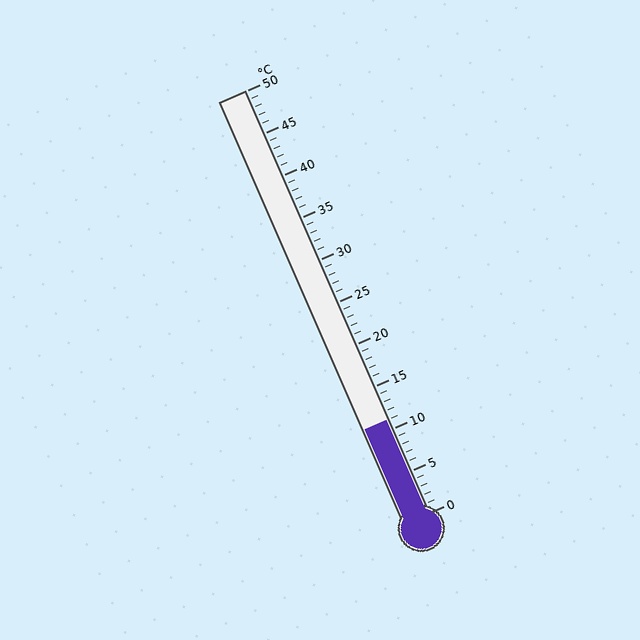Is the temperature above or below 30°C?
The temperature is below 30°C.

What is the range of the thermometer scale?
The thermometer scale ranges from 0°C to 50°C.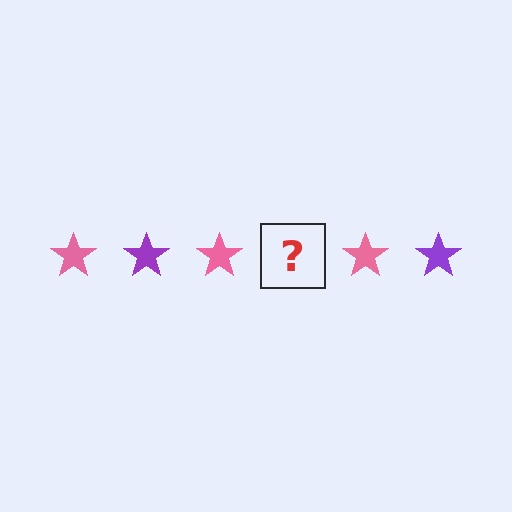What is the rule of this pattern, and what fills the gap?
The rule is that the pattern cycles through pink, purple stars. The gap should be filled with a purple star.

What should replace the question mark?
The question mark should be replaced with a purple star.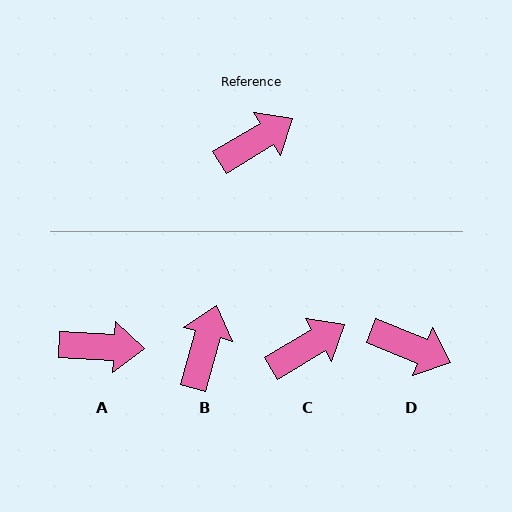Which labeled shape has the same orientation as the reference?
C.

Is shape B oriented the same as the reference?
No, it is off by about 43 degrees.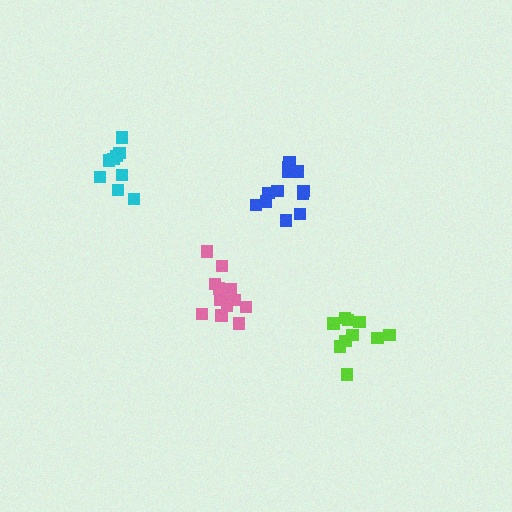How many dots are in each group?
Group 1: 12 dots, Group 2: 10 dots, Group 3: 9 dots, Group 4: 13 dots (44 total).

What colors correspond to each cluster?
The clusters are colored: blue, lime, cyan, pink.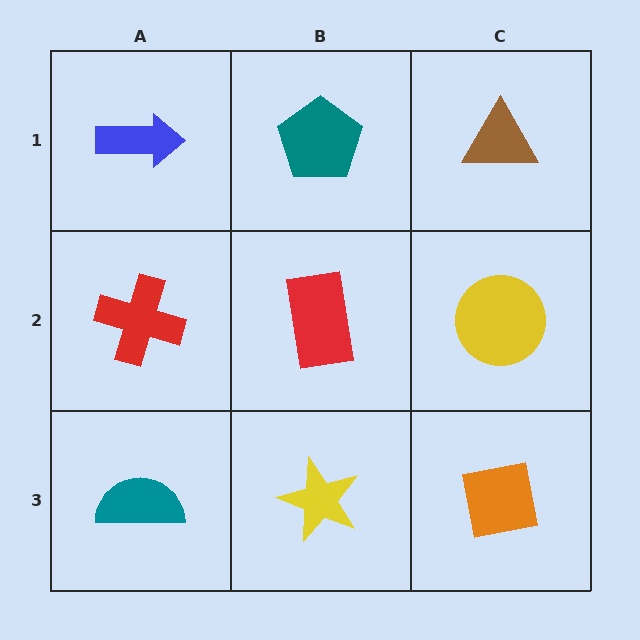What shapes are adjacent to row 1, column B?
A red rectangle (row 2, column B), a blue arrow (row 1, column A), a brown triangle (row 1, column C).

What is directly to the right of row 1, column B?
A brown triangle.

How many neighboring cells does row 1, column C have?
2.